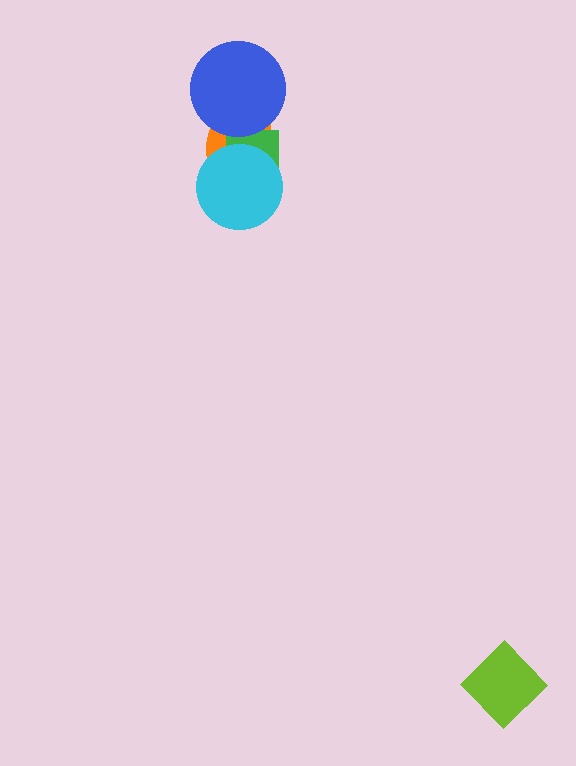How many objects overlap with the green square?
2 objects overlap with the green square.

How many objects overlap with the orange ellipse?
3 objects overlap with the orange ellipse.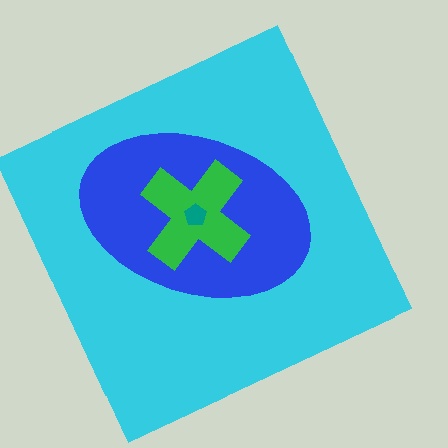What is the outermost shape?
The cyan square.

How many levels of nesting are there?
4.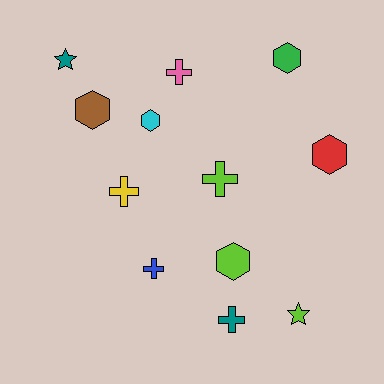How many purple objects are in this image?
There are no purple objects.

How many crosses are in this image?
There are 5 crosses.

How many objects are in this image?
There are 12 objects.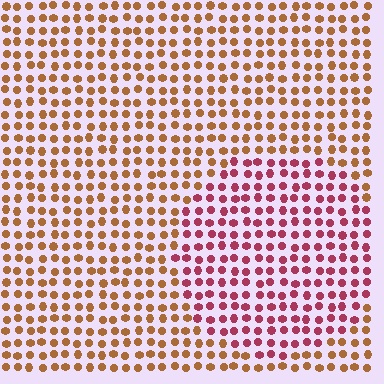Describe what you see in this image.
The image is filled with small brown elements in a uniform arrangement. A circle-shaped region is visible where the elements are tinted to a slightly different hue, forming a subtle color boundary.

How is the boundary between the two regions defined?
The boundary is defined purely by a slight shift in hue (about 47 degrees). Spacing, size, and orientation are identical on both sides.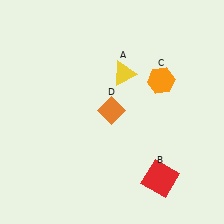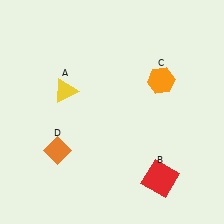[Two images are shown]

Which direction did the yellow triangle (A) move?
The yellow triangle (A) moved left.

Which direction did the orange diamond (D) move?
The orange diamond (D) moved left.